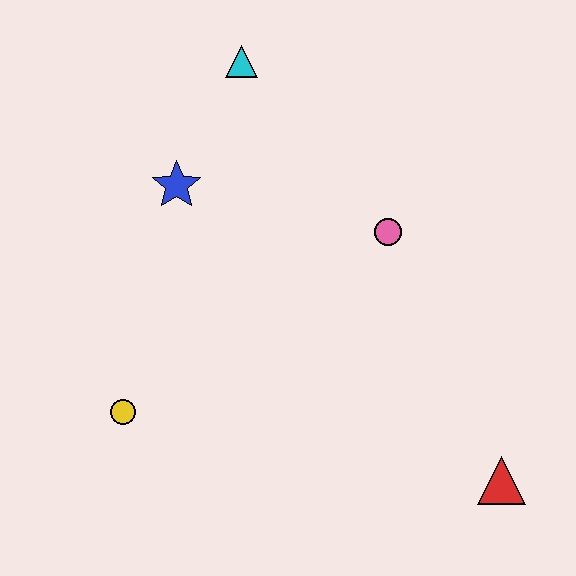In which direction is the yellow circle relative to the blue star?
The yellow circle is below the blue star.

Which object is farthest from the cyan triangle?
The red triangle is farthest from the cyan triangle.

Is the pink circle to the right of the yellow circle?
Yes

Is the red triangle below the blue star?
Yes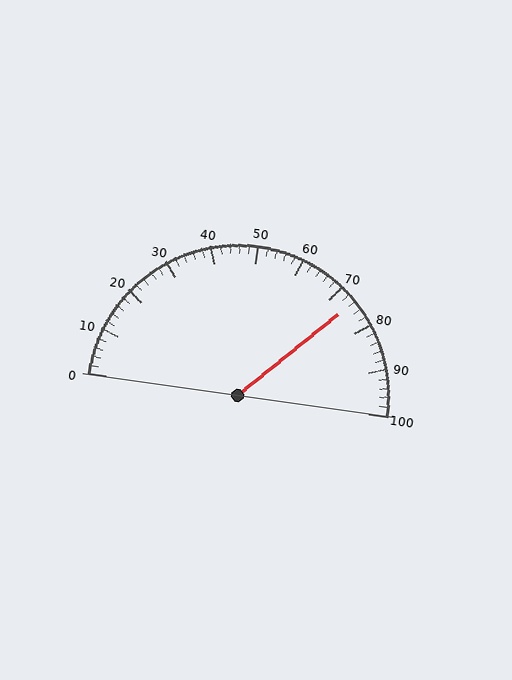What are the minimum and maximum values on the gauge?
The gauge ranges from 0 to 100.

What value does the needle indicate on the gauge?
The needle indicates approximately 74.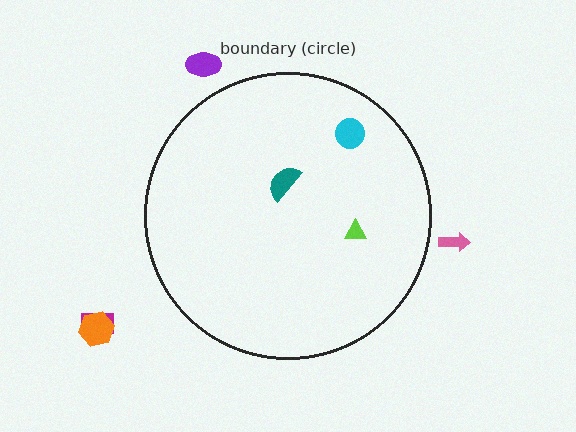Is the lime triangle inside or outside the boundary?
Inside.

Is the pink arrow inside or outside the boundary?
Outside.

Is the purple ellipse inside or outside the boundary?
Outside.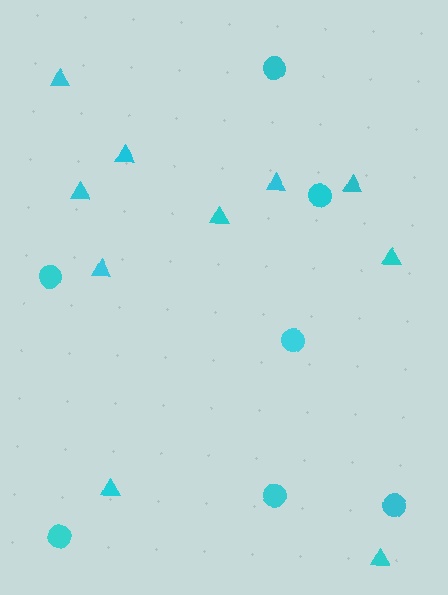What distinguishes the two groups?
There are 2 groups: one group of triangles (10) and one group of circles (7).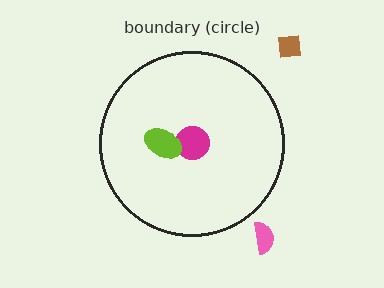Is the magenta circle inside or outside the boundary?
Inside.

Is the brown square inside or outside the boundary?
Outside.